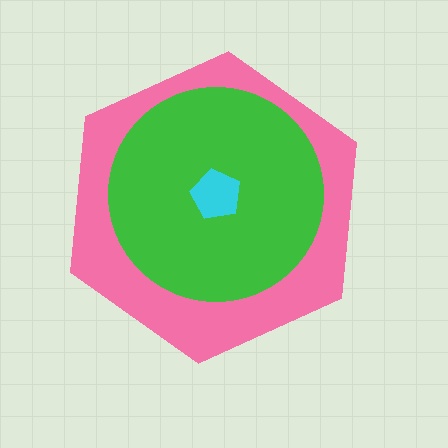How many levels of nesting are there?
3.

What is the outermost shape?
The pink hexagon.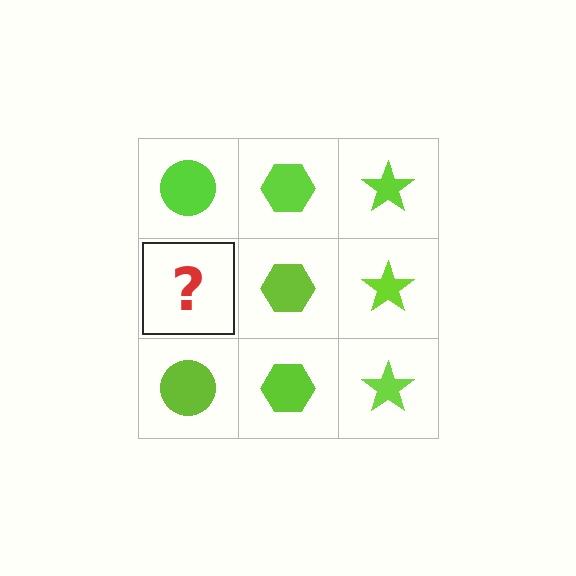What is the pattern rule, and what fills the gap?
The rule is that each column has a consistent shape. The gap should be filled with a lime circle.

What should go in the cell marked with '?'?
The missing cell should contain a lime circle.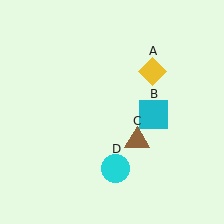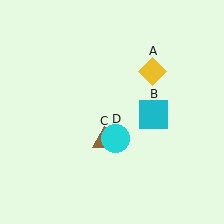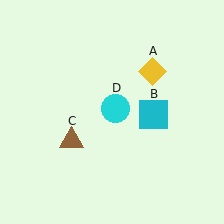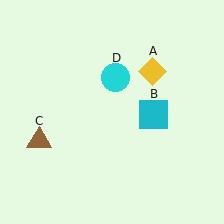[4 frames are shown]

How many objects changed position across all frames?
2 objects changed position: brown triangle (object C), cyan circle (object D).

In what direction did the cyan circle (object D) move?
The cyan circle (object D) moved up.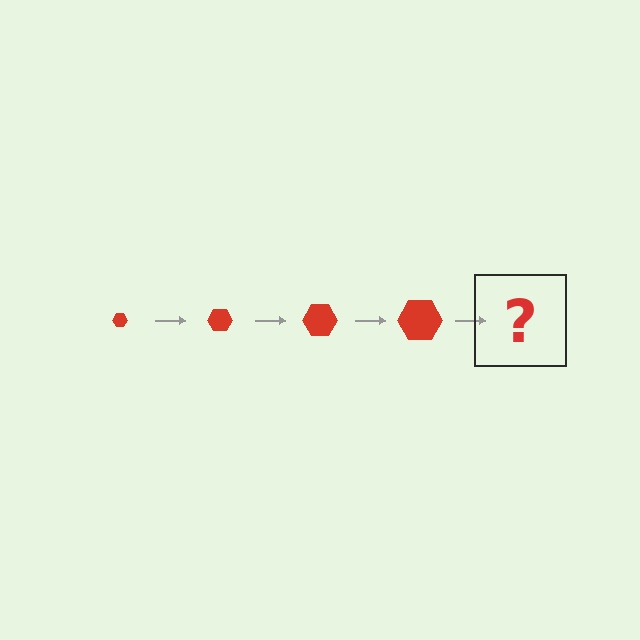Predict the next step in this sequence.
The next step is a red hexagon, larger than the previous one.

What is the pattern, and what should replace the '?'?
The pattern is that the hexagon gets progressively larger each step. The '?' should be a red hexagon, larger than the previous one.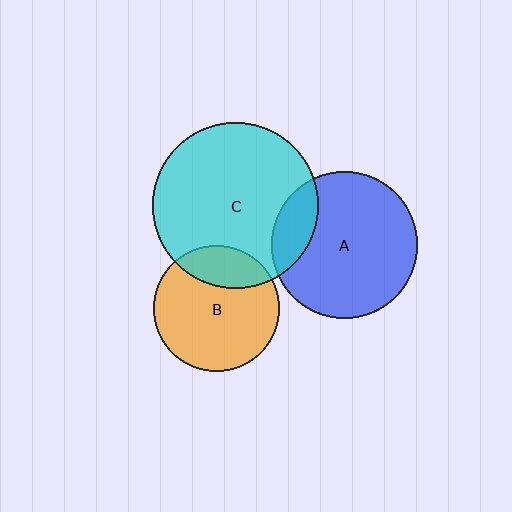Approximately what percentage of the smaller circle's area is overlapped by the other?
Approximately 25%.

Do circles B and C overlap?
Yes.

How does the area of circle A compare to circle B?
Approximately 1.4 times.